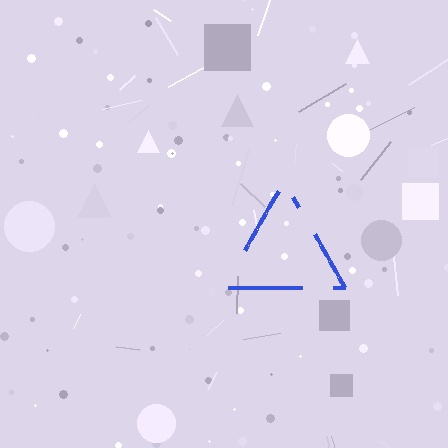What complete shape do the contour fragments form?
The contour fragments form a triangle.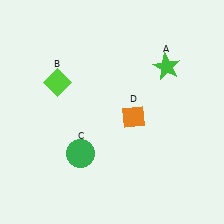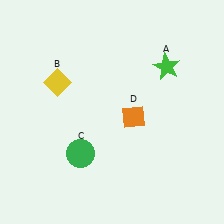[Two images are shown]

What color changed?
The diamond (B) changed from lime in Image 1 to yellow in Image 2.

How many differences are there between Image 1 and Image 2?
There is 1 difference between the two images.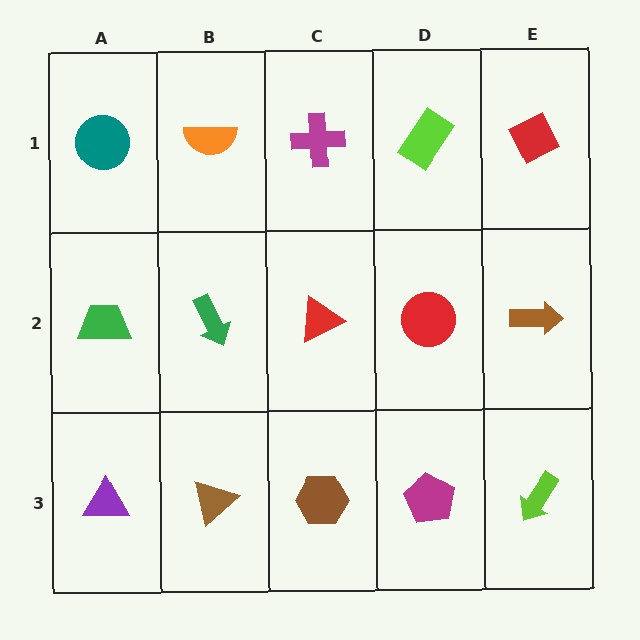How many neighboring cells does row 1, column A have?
2.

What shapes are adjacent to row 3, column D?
A red circle (row 2, column D), a brown hexagon (row 3, column C), a lime arrow (row 3, column E).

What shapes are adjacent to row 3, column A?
A green trapezoid (row 2, column A), a brown triangle (row 3, column B).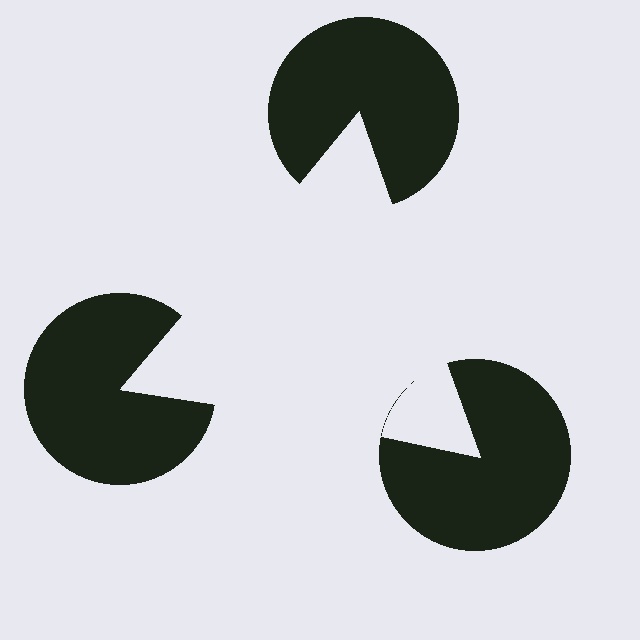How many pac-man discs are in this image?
There are 3 — one at each vertex of the illusory triangle.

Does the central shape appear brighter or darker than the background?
It typically appears slightly brighter than the background, even though no actual brightness change is drawn.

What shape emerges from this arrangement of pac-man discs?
An illusory triangle — its edges are inferred from the aligned wedge cuts in the pac-man discs, not physically drawn.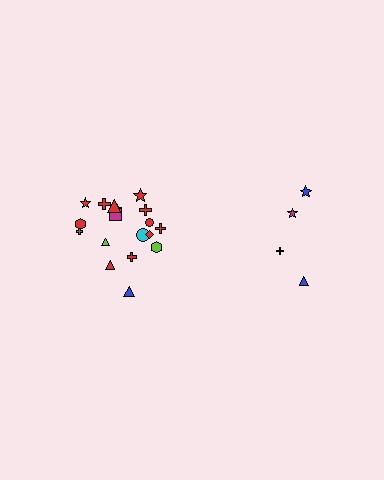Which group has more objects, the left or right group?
The left group.